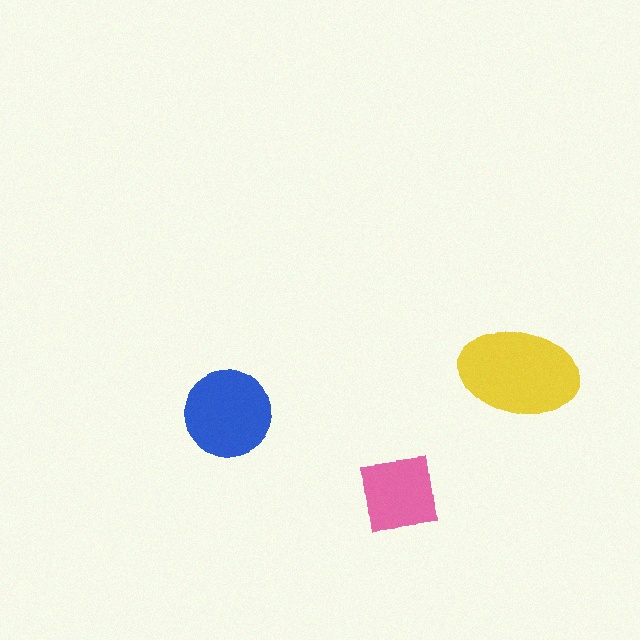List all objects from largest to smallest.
The yellow ellipse, the blue circle, the pink square.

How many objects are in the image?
There are 3 objects in the image.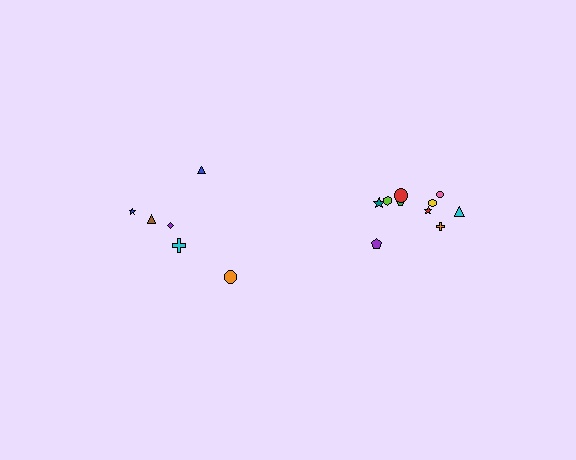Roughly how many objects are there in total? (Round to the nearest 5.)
Roughly 15 objects in total.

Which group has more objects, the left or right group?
The right group.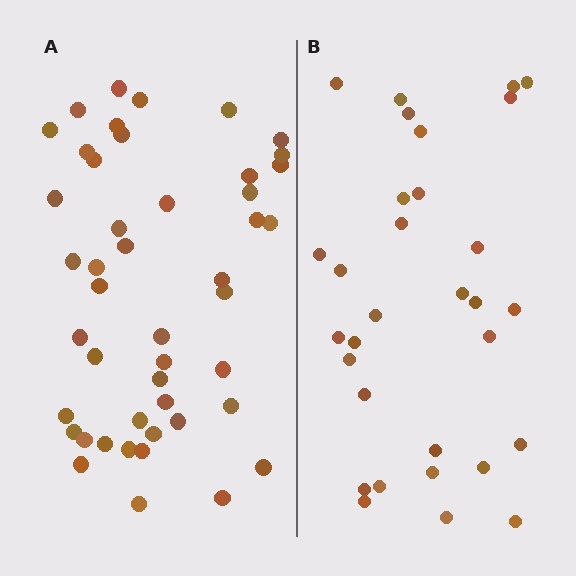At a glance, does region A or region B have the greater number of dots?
Region A (the left region) has more dots.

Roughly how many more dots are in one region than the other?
Region A has approximately 15 more dots than region B.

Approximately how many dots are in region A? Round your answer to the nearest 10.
About 50 dots. (The exact count is 46, which rounds to 50.)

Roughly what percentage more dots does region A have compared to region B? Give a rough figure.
About 50% more.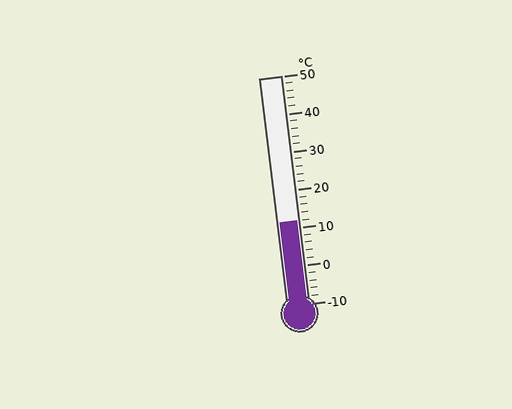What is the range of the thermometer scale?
The thermometer scale ranges from -10°C to 50°C.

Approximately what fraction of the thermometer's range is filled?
The thermometer is filled to approximately 35% of its range.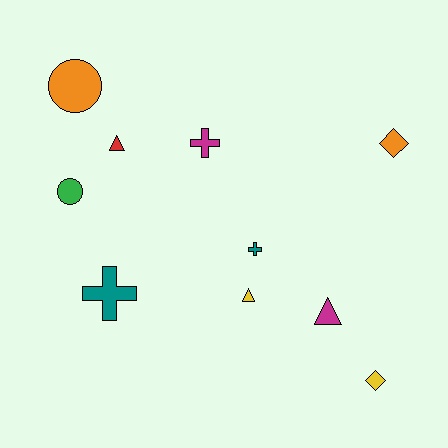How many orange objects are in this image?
There are 2 orange objects.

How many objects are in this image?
There are 10 objects.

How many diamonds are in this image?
There are 2 diamonds.